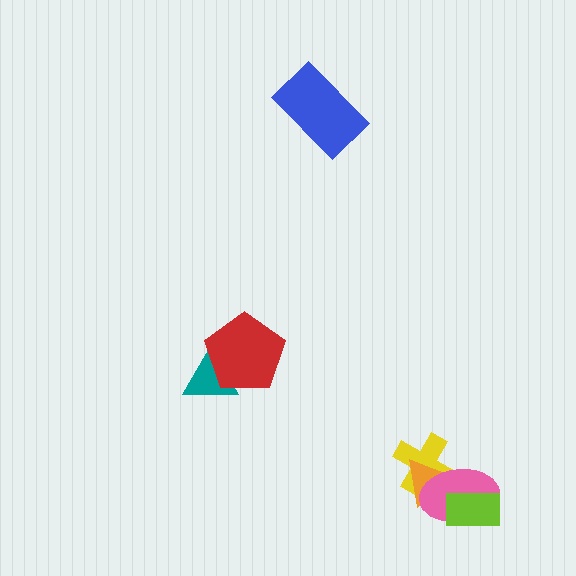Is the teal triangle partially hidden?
Yes, it is partially covered by another shape.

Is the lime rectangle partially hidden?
No, no other shape covers it.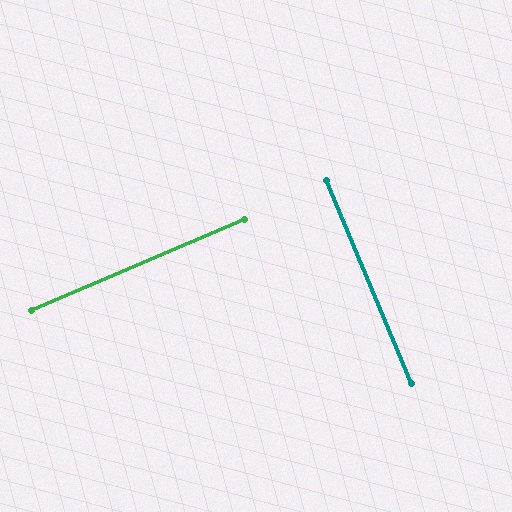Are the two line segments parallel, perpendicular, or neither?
Perpendicular — they meet at approximately 90°.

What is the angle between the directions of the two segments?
Approximately 90 degrees.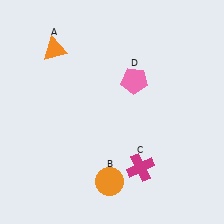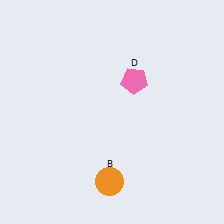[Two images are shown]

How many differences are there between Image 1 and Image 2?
There are 2 differences between the two images.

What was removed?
The orange triangle (A), the magenta cross (C) were removed in Image 2.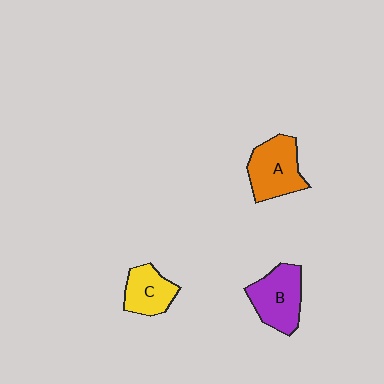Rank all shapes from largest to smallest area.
From largest to smallest: A (orange), B (purple), C (yellow).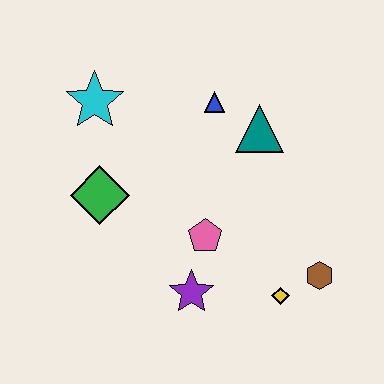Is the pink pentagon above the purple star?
Yes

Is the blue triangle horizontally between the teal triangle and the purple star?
Yes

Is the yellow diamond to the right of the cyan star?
Yes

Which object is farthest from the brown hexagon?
The cyan star is farthest from the brown hexagon.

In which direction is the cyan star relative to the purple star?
The cyan star is above the purple star.